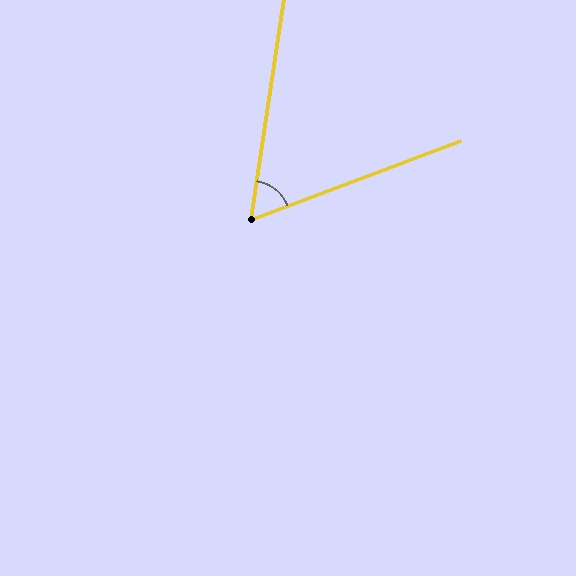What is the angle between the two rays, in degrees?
Approximately 61 degrees.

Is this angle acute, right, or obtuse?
It is acute.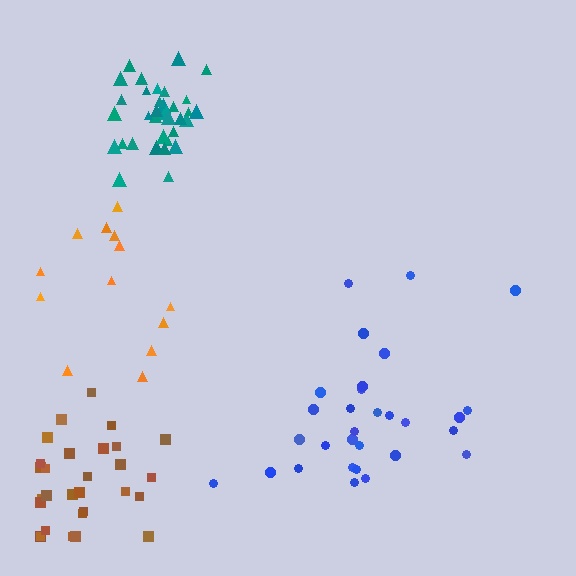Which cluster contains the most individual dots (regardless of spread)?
Teal (35).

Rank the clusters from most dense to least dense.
teal, brown, blue, orange.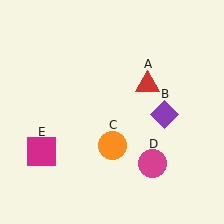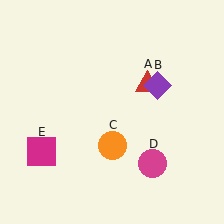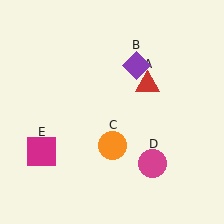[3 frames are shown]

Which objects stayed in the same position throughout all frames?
Red triangle (object A) and orange circle (object C) and magenta circle (object D) and magenta square (object E) remained stationary.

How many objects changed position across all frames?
1 object changed position: purple diamond (object B).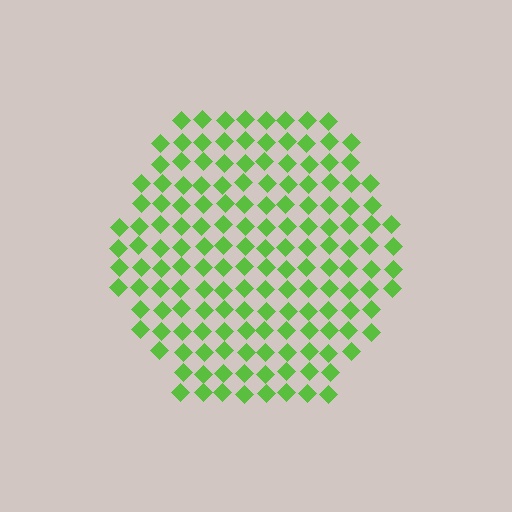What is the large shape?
The large shape is a hexagon.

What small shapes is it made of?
It is made of small diamonds.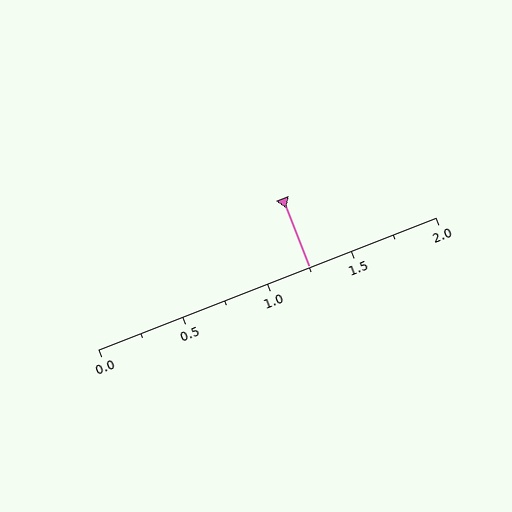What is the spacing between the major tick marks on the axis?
The major ticks are spaced 0.5 apart.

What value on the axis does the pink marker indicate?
The marker indicates approximately 1.25.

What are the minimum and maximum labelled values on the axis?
The axis runs from 0.0 to 2.0.